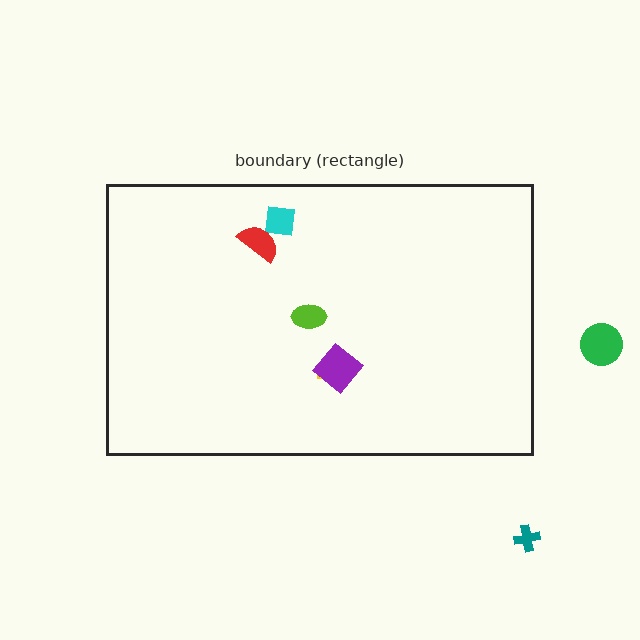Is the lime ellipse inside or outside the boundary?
Inside.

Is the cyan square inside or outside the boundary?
Inside.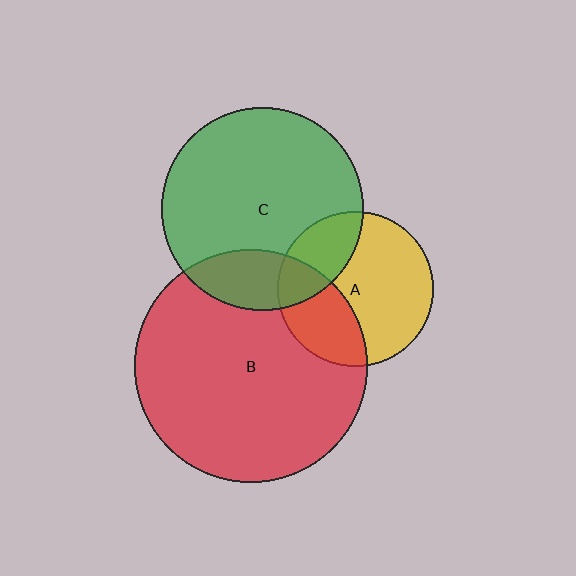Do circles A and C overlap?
Yes.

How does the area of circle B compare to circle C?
Approximately 1.3 times.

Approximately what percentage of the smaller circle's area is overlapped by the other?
Approximately 25%.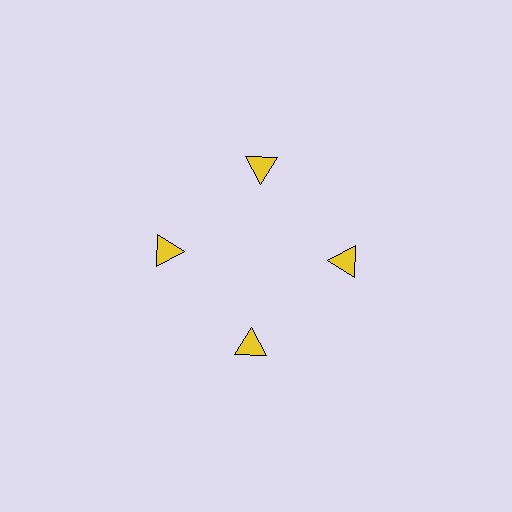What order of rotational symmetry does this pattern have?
This pattern has 4-fold rotational symmetry.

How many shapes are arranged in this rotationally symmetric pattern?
There are 4 shapes, arranged in 4 groups of 1.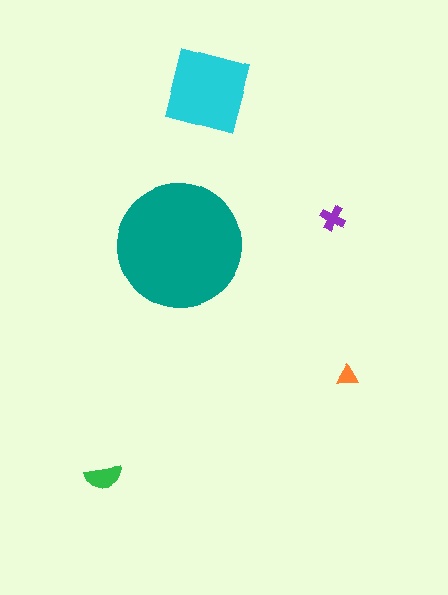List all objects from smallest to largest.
The orange triangle, the purple cross, the green semicircle, the cyan square, the teal circle.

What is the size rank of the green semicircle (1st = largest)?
3rd.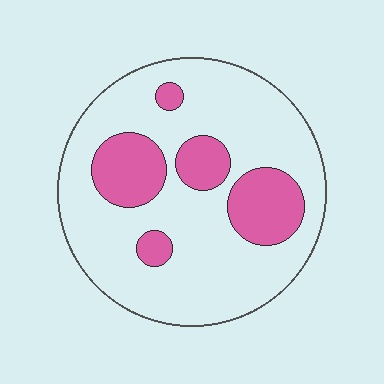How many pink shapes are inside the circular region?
5.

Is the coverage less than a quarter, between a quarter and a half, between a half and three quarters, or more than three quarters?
Less than a quarter.